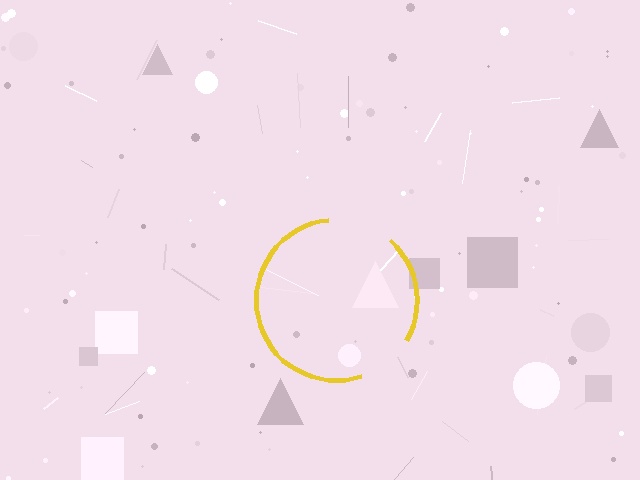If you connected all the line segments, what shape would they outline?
They would outline a circle.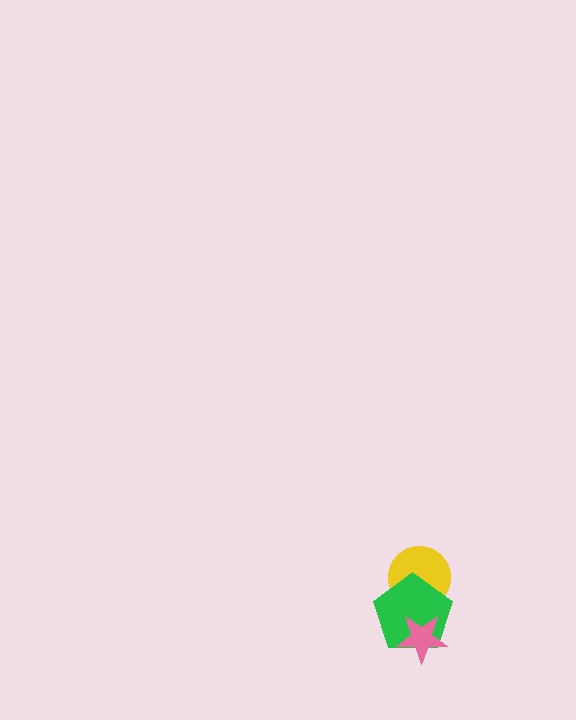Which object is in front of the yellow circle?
The green pentagon is in front of the yellow circle.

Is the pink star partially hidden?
No, no other shape covers it.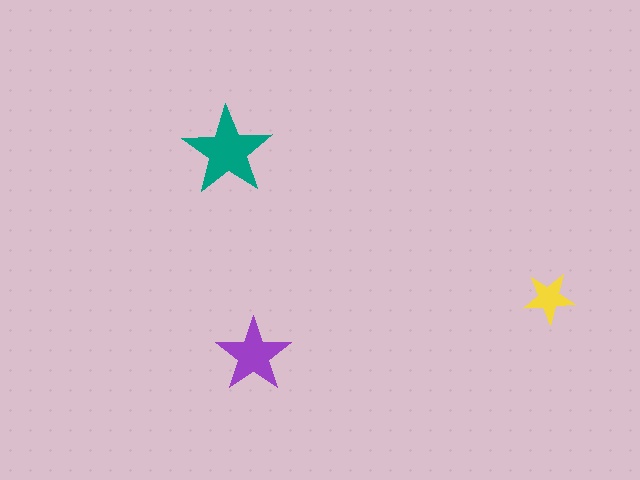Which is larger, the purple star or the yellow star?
The purple one.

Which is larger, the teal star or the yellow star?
The teal one.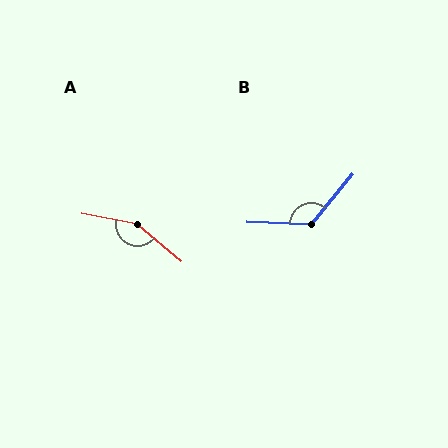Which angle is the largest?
A, at approximately 151 degrees.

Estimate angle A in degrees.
Approximately 151 degrees.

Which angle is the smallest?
B, at approximately 127 degrees.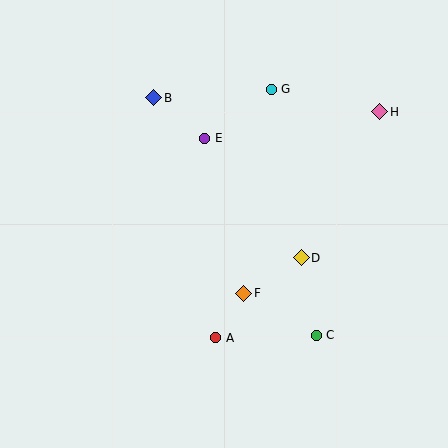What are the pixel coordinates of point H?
Point H is at (380, 112).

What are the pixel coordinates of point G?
Point G is at (271, 89).